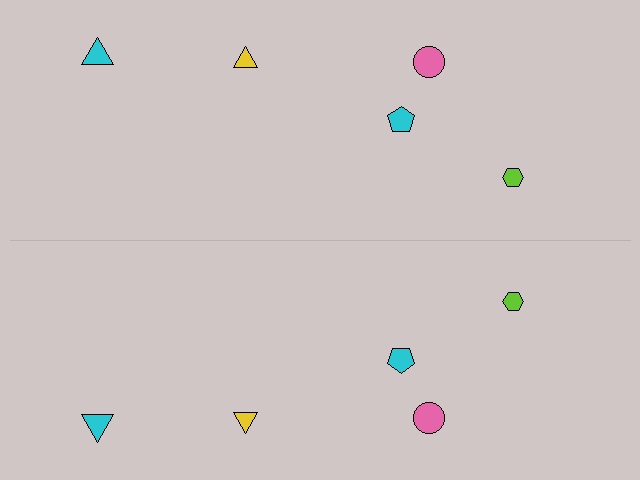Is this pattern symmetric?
Yes, this pattern has bilateral (reflection) symmetry.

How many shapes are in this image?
There are 10 shapes in this image.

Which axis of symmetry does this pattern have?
The pattern has a horizontal axis of symmetry running through the center of the image.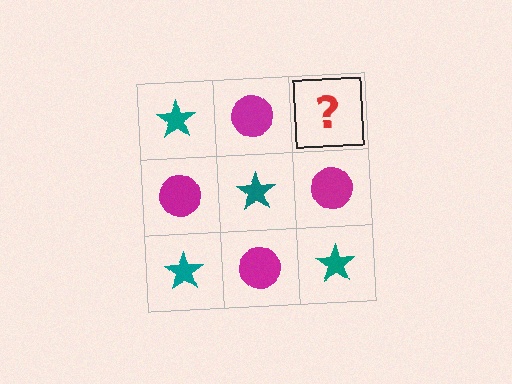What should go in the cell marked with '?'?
The missing cell should contain a teal star.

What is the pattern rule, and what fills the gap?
The rule is that it alternates teal star and magenta circle in a checkerboard pattern. The gap should be filled with a teal star.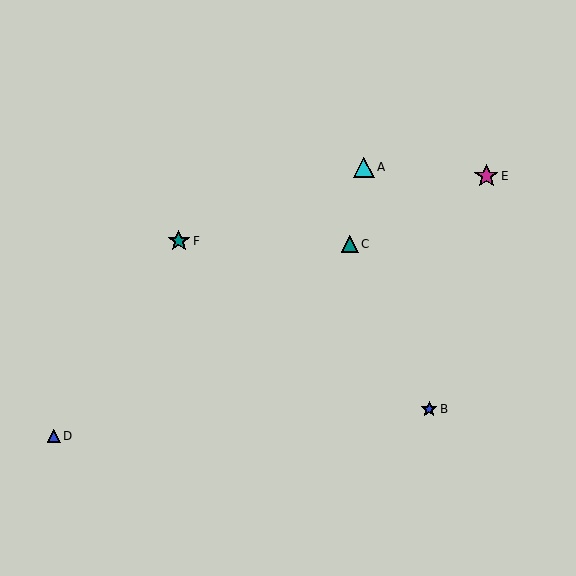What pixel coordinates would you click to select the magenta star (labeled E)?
Click at (486, 176) to select the magenta star E.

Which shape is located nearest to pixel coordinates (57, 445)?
The blue triangle (labeled D) at (54, 436) is nearest to that location.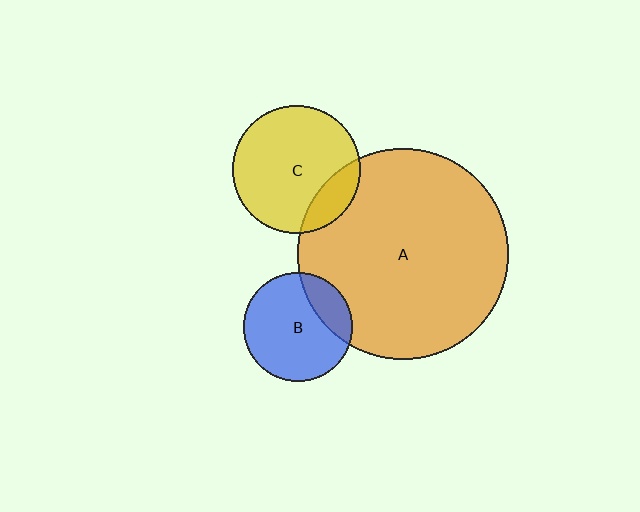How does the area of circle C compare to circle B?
Approximately 1.4 times.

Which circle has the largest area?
Circle A (orange).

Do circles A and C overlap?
Yes.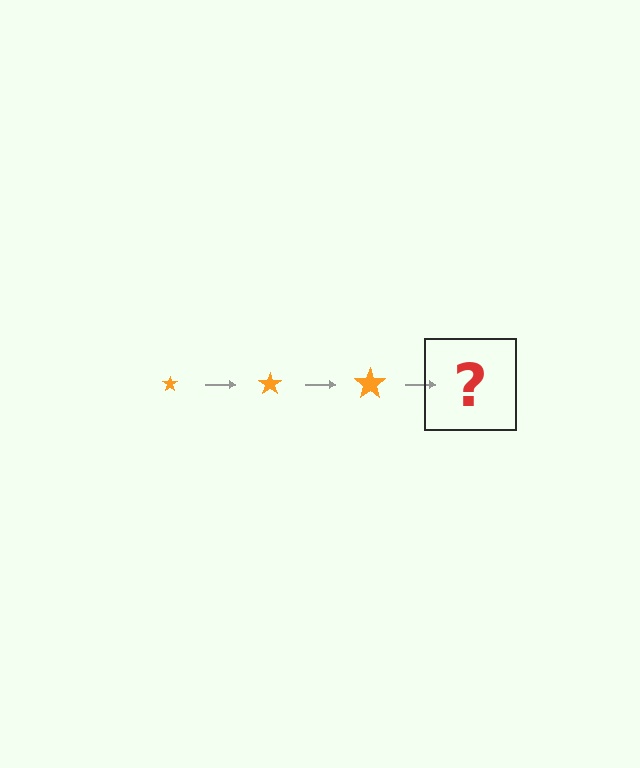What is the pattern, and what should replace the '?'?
The pattern is that the star gets progressively larger each step. The '?' should be an orange star, larger than the previous one.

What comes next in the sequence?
The next element should be an orange star, larger than the previous one.